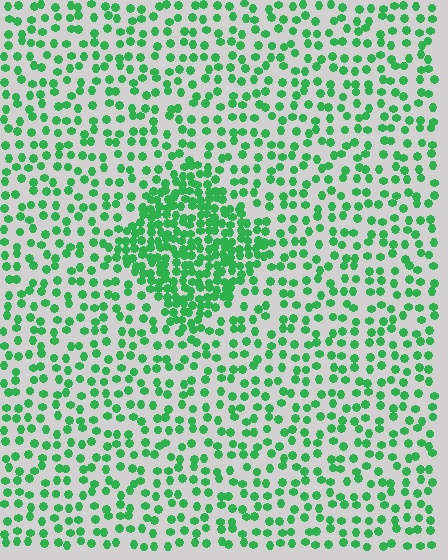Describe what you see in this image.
The image contains small green elements arranged at two different densities. A diamond-shaped region is visible where the elements are more densely packed than the surrounding area.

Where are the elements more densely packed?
The elements are more densely packed inside the diamond boundary.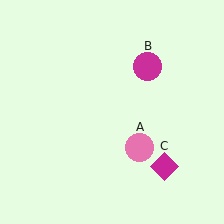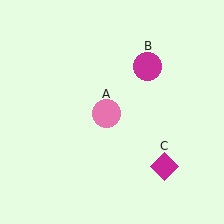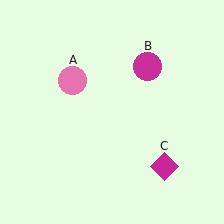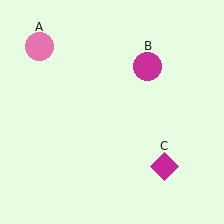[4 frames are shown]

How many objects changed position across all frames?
1 object changed position: pink circle (object A).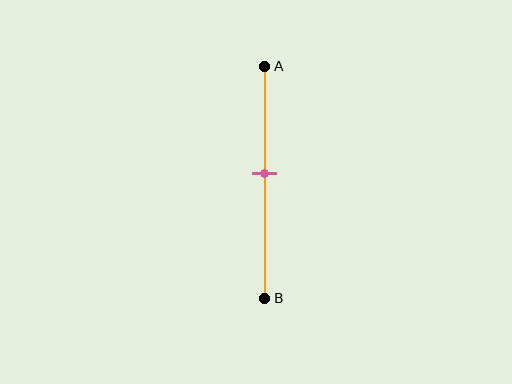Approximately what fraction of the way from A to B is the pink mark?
The pink mark is approximately 45% of the way from A to B.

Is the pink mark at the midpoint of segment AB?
No, the mark is at about 45% from A, not at the 50% midpoint.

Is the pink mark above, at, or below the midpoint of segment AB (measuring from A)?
The pink mark is above the midpoint of segment AB.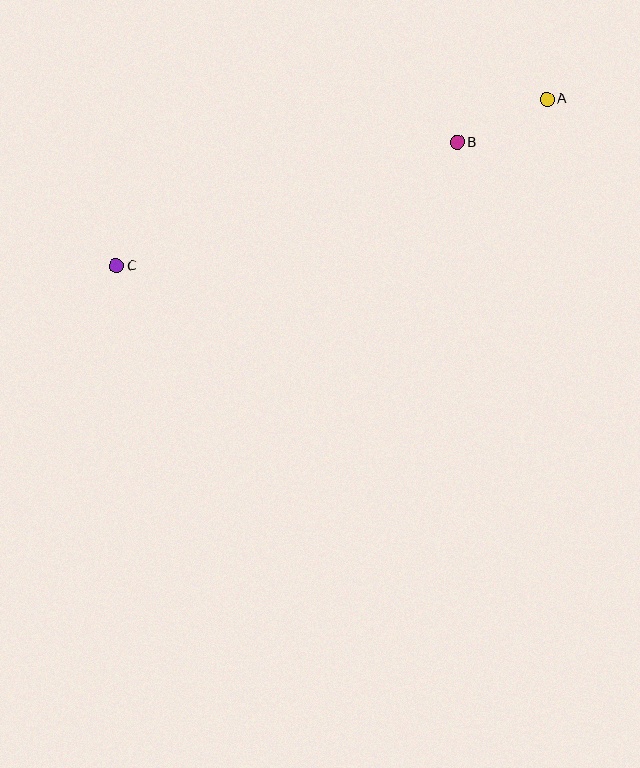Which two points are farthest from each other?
Points A and C are farthest from each other.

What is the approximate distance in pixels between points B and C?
The distance between B and C is approximately 363 pixels.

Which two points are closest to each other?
Points A and B are closest to each other.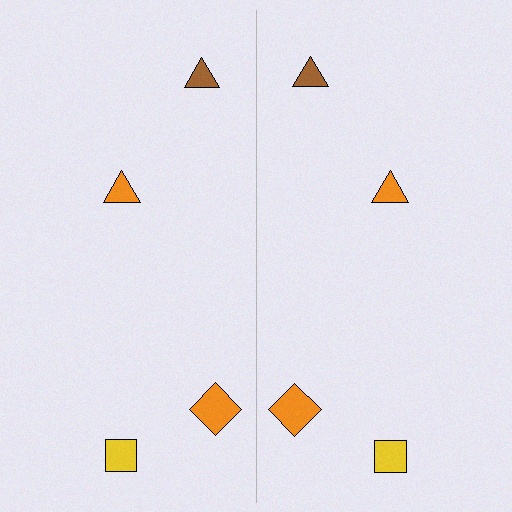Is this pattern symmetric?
Yes, this pattern has bilateral (reflection) symmetry.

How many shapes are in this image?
There are 8 shapes in this image.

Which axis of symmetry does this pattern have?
The pattern has a vertical axis of symmetry running through the center of the image.